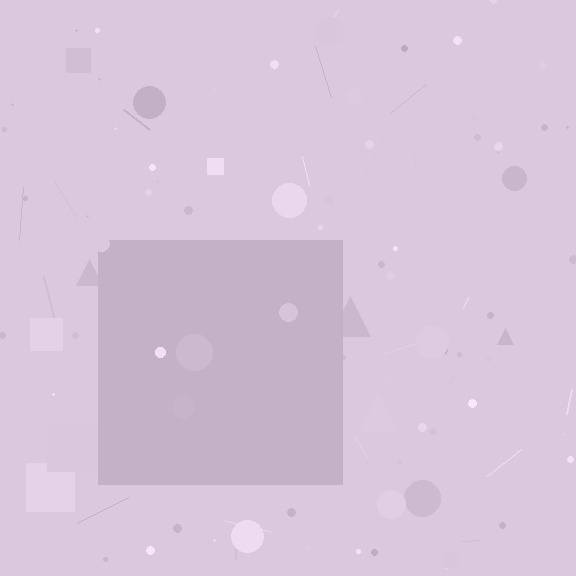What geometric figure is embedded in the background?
A square is embedded in the background.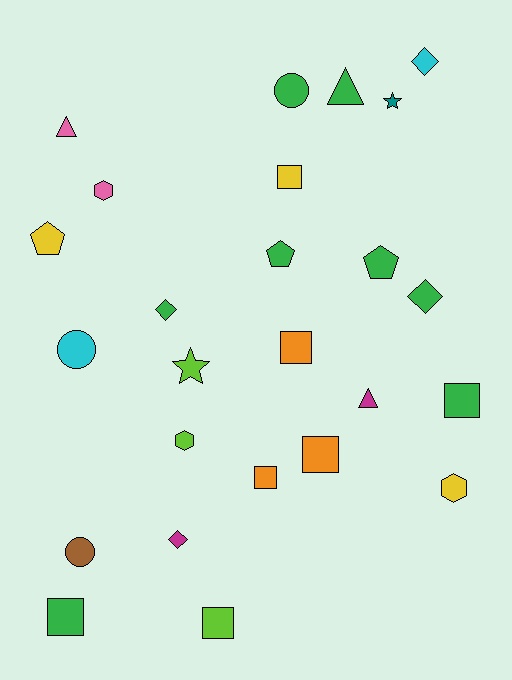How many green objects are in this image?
There are 8 green objects.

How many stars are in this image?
There are 2 stars.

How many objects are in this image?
There are 25 objects.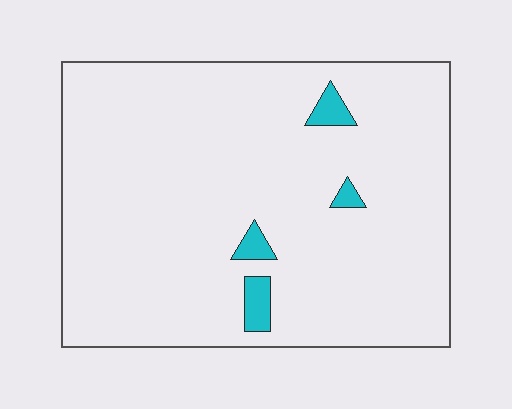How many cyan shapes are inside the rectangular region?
4.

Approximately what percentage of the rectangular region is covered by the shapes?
Approximately 5%.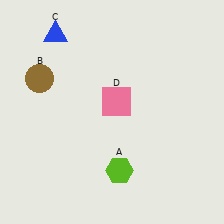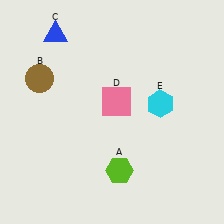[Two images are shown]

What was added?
A cyan hexagon (E) was added in Image 2.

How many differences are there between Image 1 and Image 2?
There is 1 difference between the two images.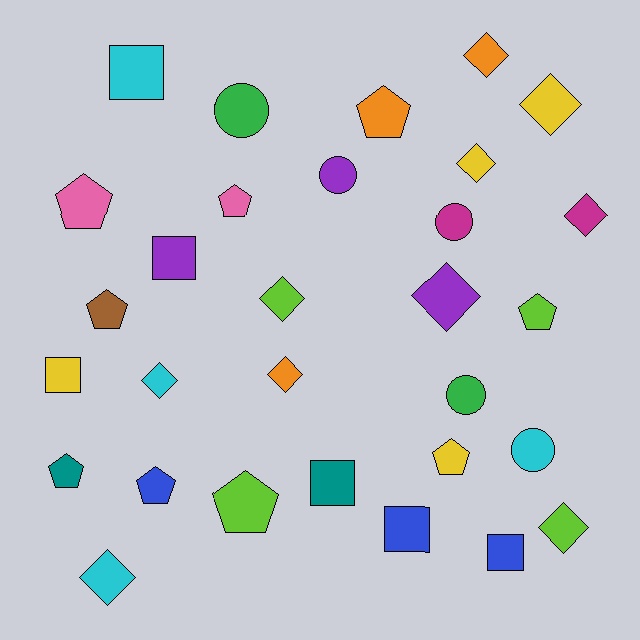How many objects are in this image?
There are 30 objects.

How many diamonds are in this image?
There are 10 diamonds.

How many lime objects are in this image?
There are 4 lime objects.